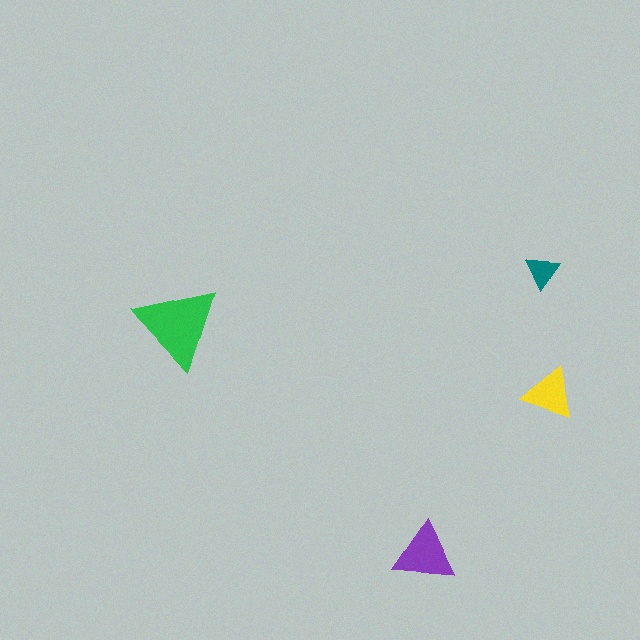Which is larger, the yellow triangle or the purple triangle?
The purple one.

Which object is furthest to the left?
The green triangle is leftmost.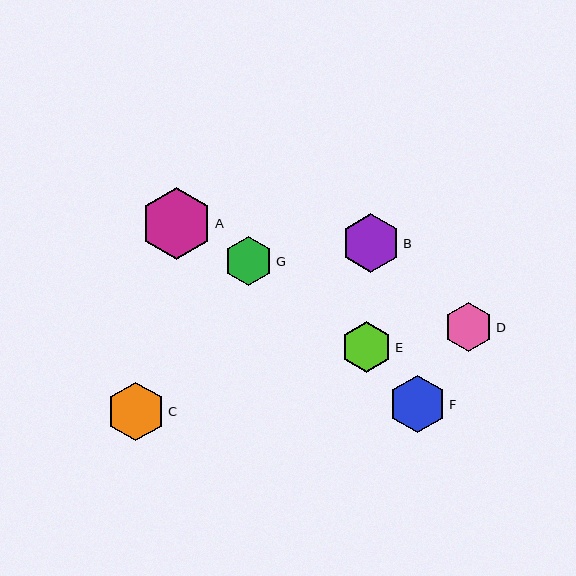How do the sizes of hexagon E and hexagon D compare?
Hexagon E and hexagon D are approximately the same size.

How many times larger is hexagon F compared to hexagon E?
Hexagon F is approximately 1.1 times the size of hexagon E.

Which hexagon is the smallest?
Hexagon D is the smallest with a size of approximately 49 pixels.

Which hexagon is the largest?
Hexagon A is the largest with a size of approximately 72 pixels.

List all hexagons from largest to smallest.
From largest to smallest: A, B, C, F, E, G, D.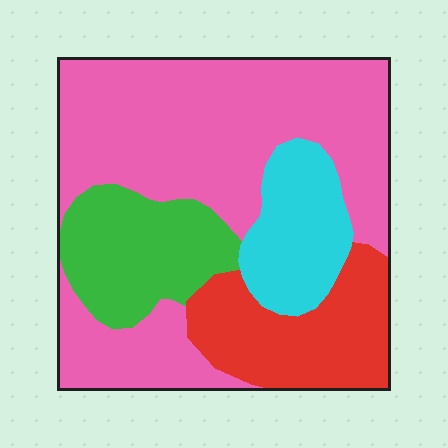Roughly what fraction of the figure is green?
Green takes up about one sixth (1/6) of the figure.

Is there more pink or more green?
Pink.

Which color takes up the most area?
Pink, at roughly 55%.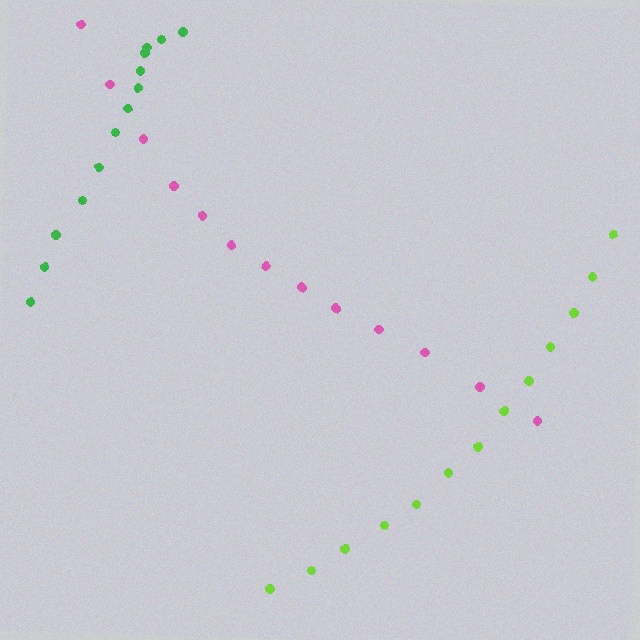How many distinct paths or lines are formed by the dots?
There are 3 distinct paths.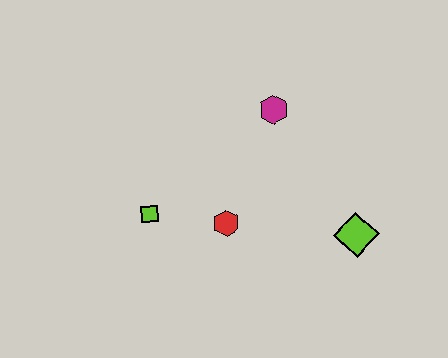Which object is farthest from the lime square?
The lime diamond is farthest from the lime square.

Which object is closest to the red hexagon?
The lime square is closest to the red hexagon.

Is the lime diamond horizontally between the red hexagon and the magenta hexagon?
No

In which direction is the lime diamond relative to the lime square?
The lime diamond is to the right of the lime square.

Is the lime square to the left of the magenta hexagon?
Yes